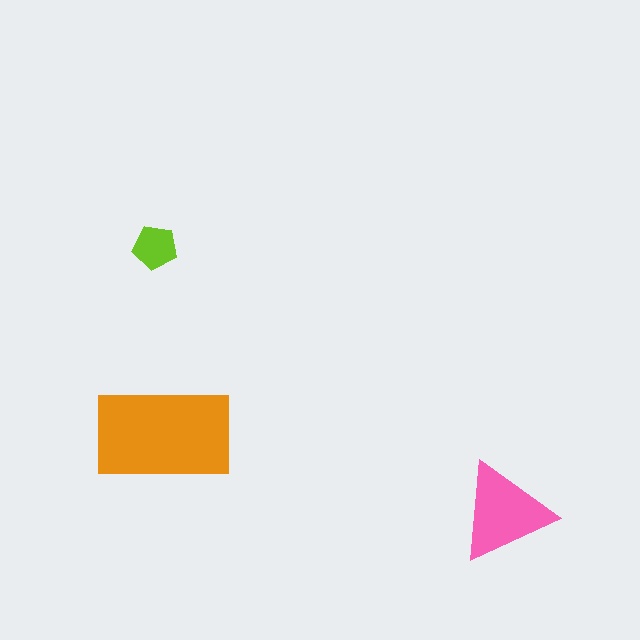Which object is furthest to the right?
The pink triangle is rightmost.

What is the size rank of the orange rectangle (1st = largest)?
1st.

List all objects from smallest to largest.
The lime pentagon, the pink triangle, the orange rectangle.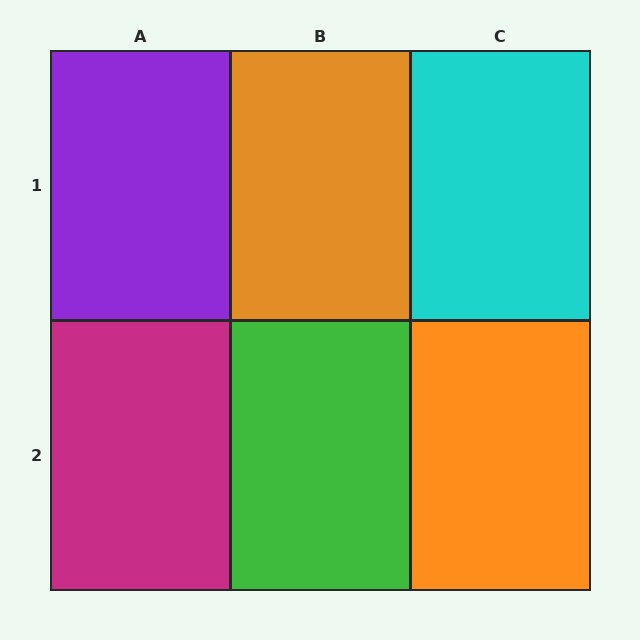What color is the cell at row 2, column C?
Orange.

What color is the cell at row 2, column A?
Magenta.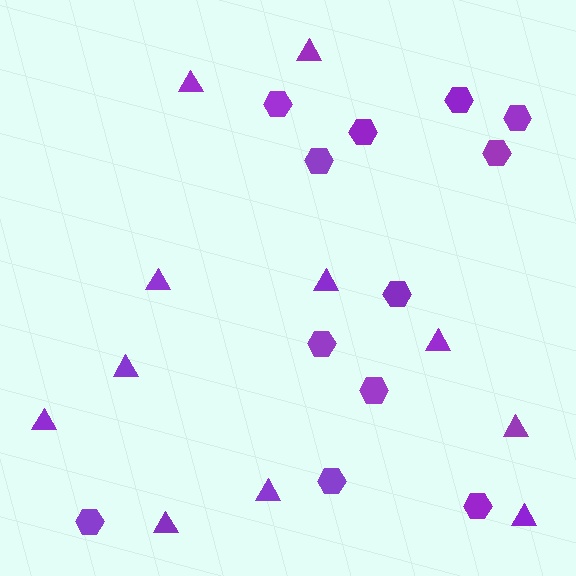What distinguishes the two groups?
There are 2 groups: one group of hexagons (12) and one group of triangles (11).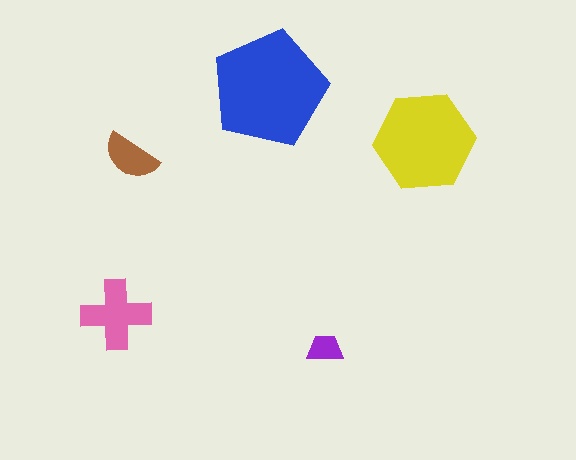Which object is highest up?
The blue pentagon is topmost.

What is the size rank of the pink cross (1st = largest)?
3rd.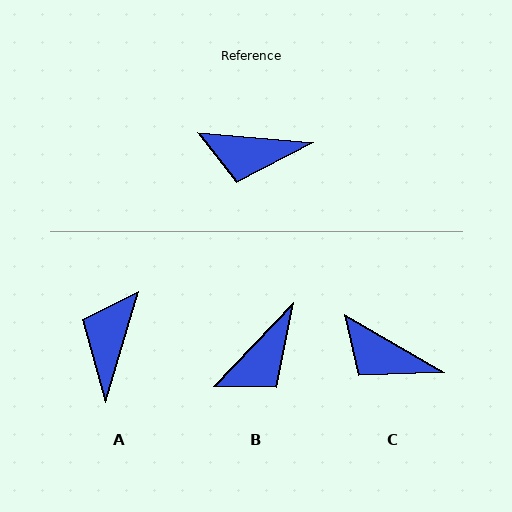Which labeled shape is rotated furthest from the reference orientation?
A, about 102 degrees away.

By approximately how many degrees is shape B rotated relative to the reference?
Approximately 52 degrees counter-clockwise.